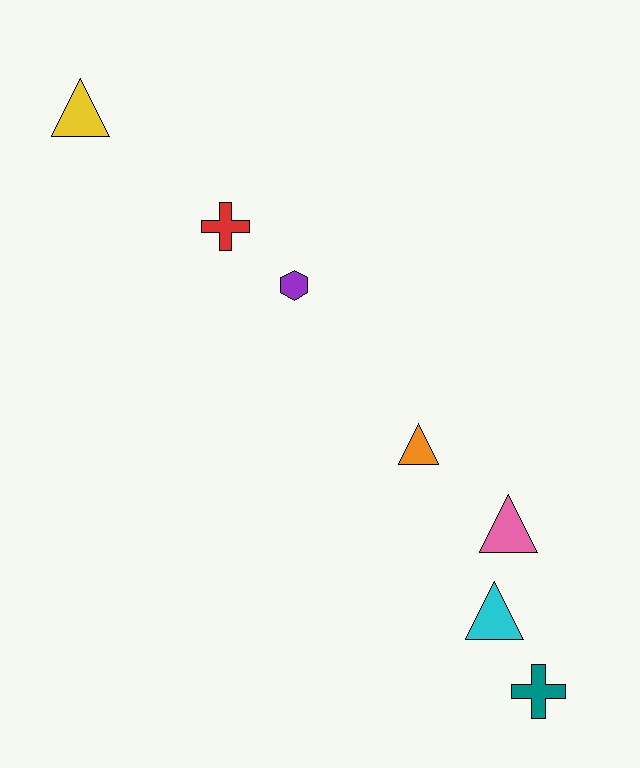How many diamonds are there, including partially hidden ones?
There are no diamonds.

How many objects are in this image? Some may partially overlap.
There are 7 objects.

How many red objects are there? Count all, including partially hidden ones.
There is 1 red object.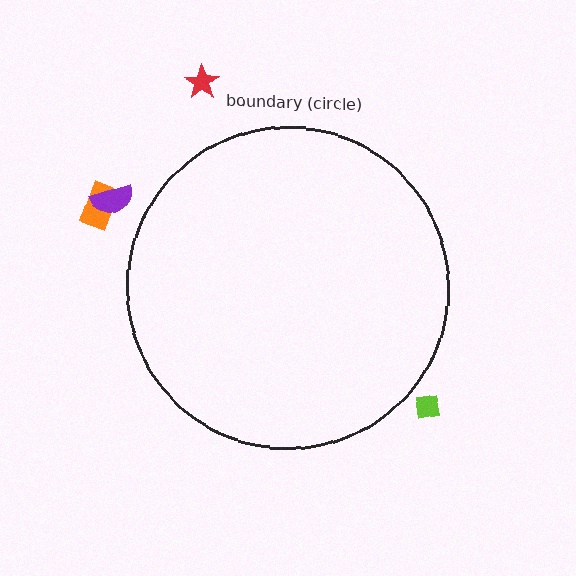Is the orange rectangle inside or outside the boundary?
Outside.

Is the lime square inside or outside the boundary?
Outside.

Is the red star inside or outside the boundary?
Outside.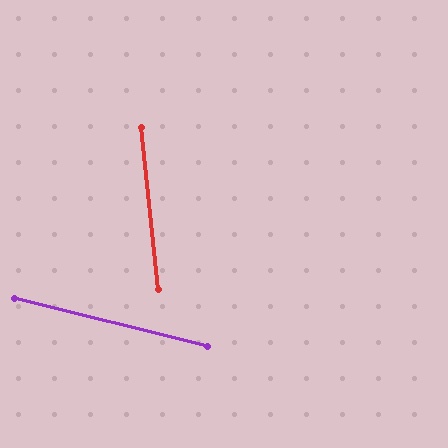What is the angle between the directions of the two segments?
Approximately 70 degrees.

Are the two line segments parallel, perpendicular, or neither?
Neither parallel nor perpendicular — they differ by about 70°.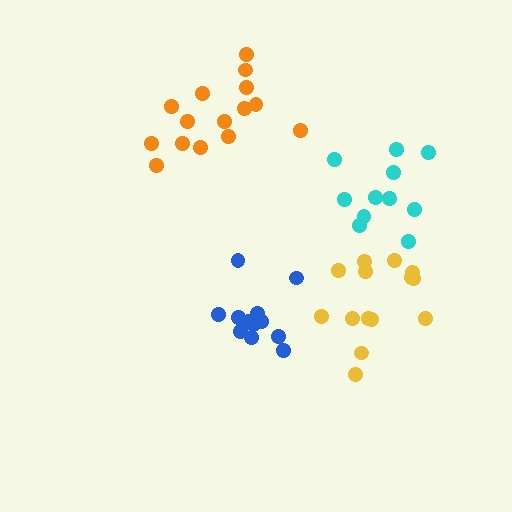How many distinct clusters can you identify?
There are 4 distinct clusters.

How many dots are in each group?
Group 1: 15 dots, Group 2: 14 dots, Group 3: 12 dots, Group 4: 11 dots (52 total).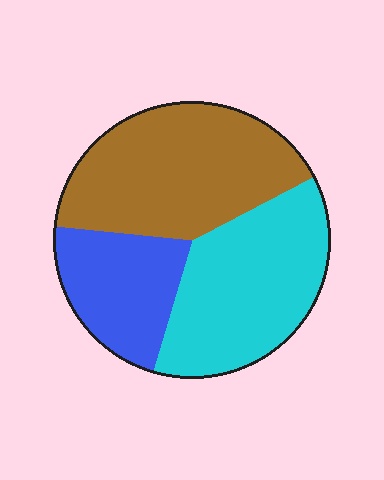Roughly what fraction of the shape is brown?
Brown covers about 40% of the shape.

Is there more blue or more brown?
Brown.